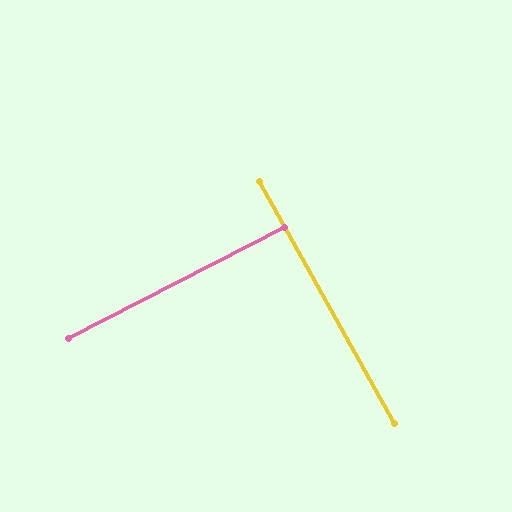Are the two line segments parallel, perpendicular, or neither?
Perpendicular — they meet at approximately 88°.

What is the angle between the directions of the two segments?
Approximately 88 degrees.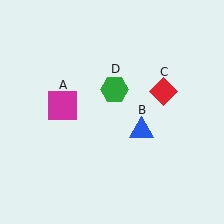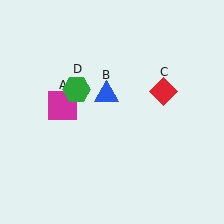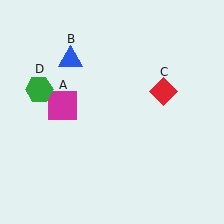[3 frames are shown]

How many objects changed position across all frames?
2 objects changed position: blue triangle (object B), green hexagon (object D).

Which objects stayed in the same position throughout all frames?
Magenta square (object A) and red diamond (object C) remained stationary.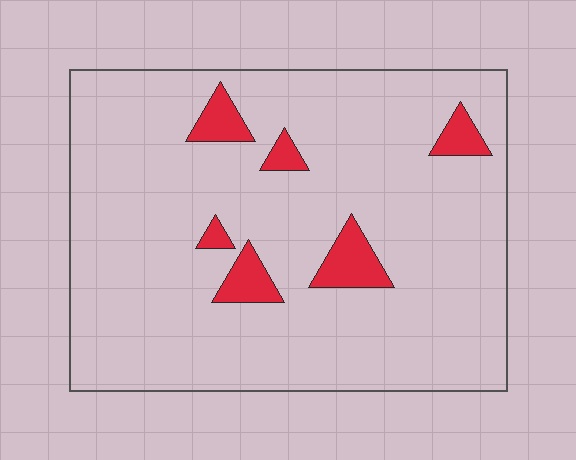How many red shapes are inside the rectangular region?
6.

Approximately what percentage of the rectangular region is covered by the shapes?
Approximately 10%.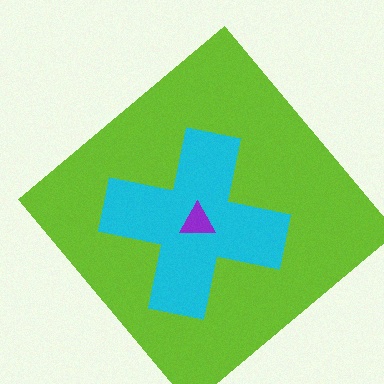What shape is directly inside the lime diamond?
The cyan cross.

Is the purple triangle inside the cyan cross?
Yes.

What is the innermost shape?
The purple triangle.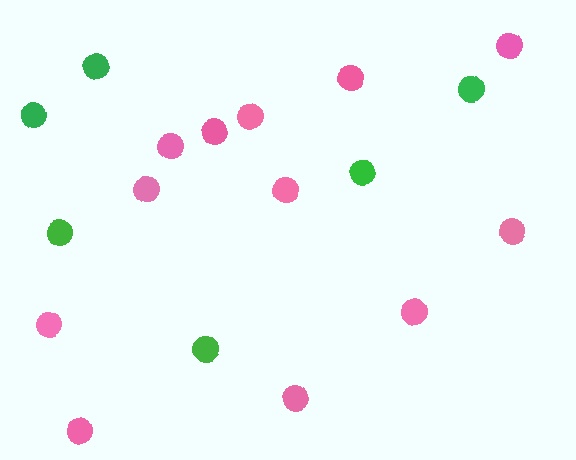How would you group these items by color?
There are 2 groups: one group of pink circles (12) and one group of green circles (6).